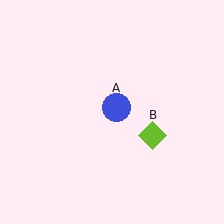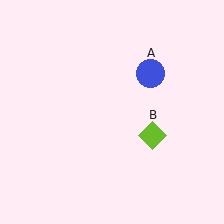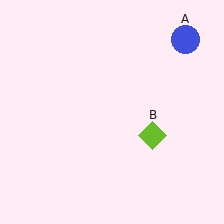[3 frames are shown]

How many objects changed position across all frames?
1 object changed position: blue circle (object A).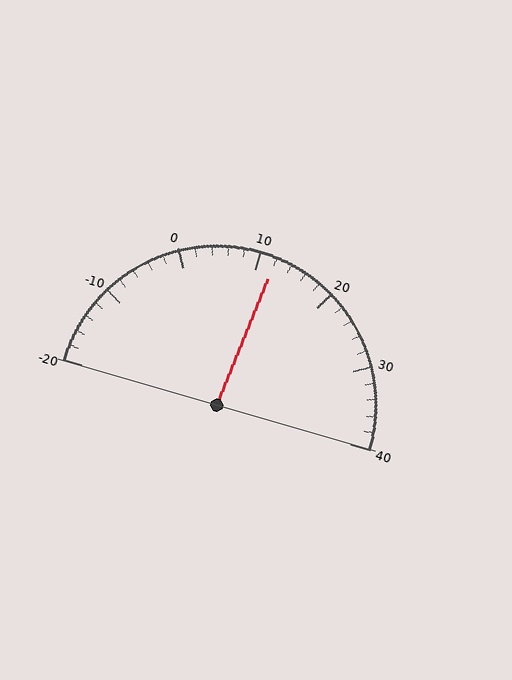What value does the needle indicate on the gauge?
The needle indicates approximately 12.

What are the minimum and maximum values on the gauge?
The gauge ranges from -20 to 40.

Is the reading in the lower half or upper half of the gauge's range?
The reading is in the upper half of the range (-20 to 40).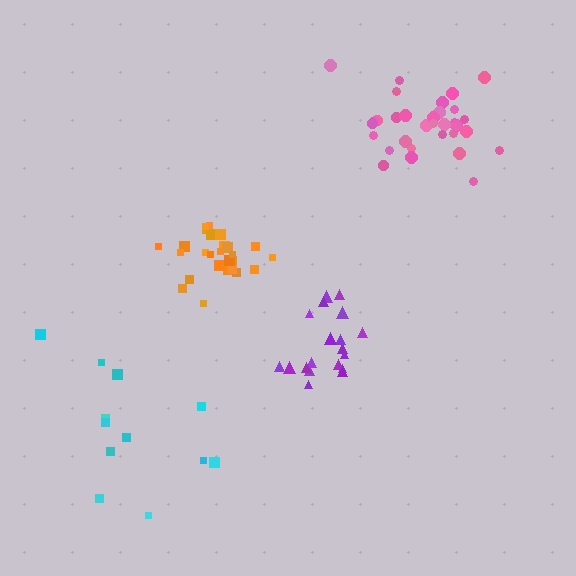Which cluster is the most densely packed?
Orange.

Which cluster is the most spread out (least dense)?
Cyan.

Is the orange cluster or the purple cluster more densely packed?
Orange.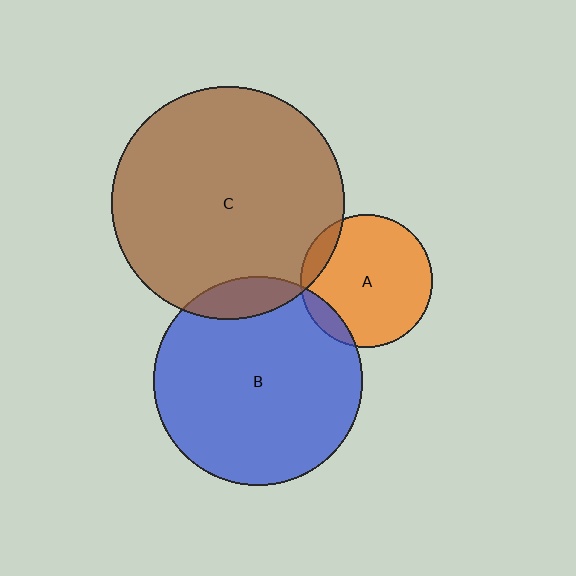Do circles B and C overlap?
Yes.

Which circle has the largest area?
Circle C (brown).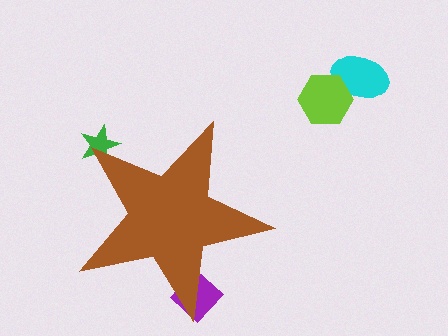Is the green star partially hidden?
Yes, the green star is partially hidden behind the brown star.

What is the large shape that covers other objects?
A brown star.